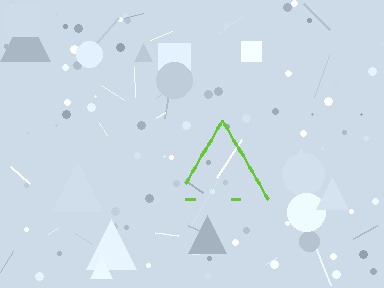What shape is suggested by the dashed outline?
The dashed outline suggests a triangle.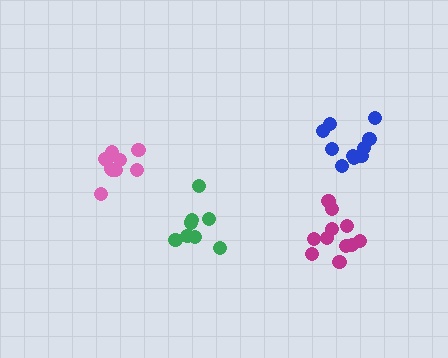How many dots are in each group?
Group 1: 11 dots, Group 2: 8 dots, Group 3: 11 dots, Group 4: 10 dots (40 total).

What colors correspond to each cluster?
The clusters are colored: pink, green, magenta, blue.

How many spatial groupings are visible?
There are 4 spatial groupings.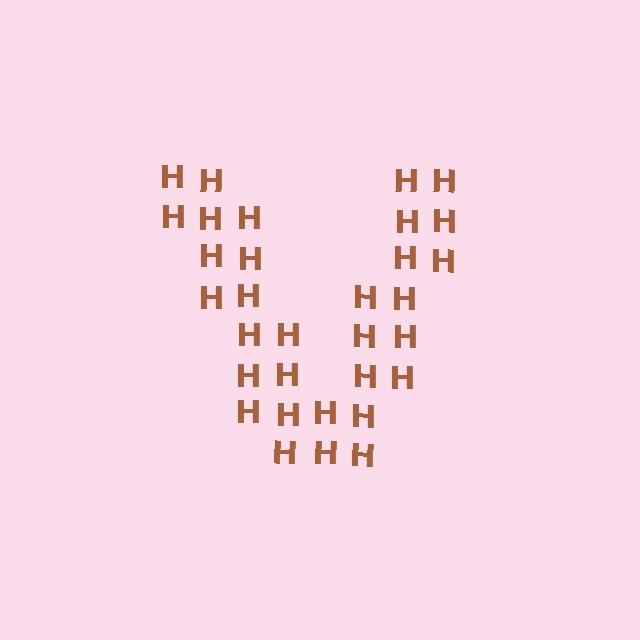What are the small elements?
The small elements are letter H's.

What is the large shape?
The large shape is the letter V.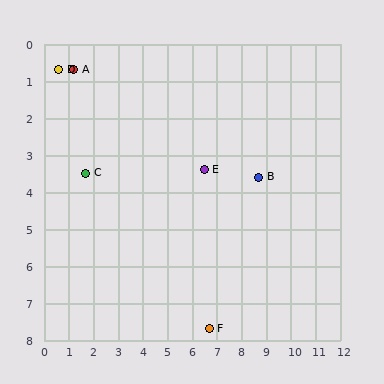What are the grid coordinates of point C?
Point C is at approximately (1.7, 3.5).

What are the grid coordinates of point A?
Point A is at approximately (1.2, 0.7).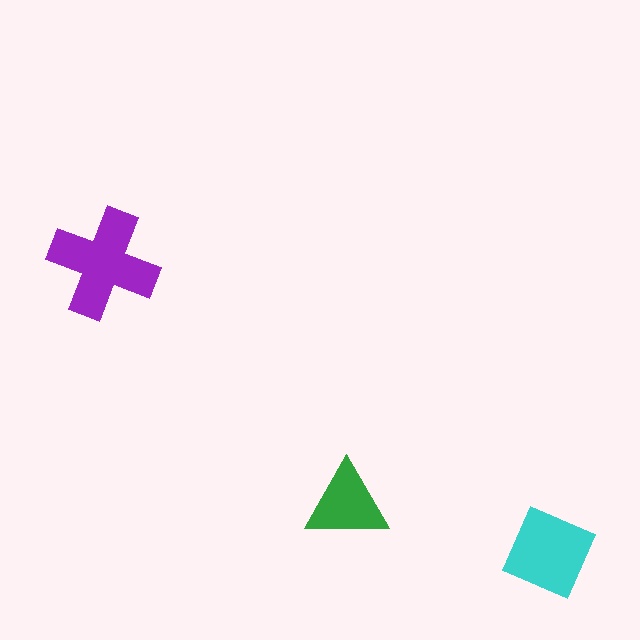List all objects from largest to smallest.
The purple cross, the cyan diamond, the green triangle.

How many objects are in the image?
There are 3 objects in the image.